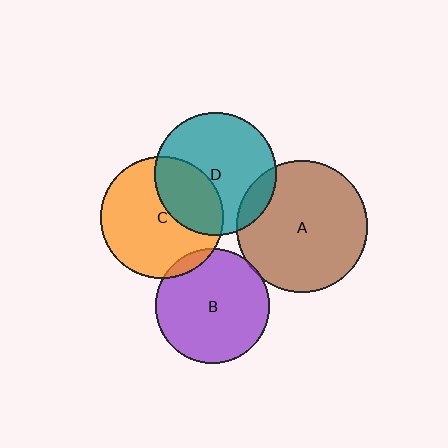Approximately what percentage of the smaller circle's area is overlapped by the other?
Approximately 5%.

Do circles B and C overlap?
Yes.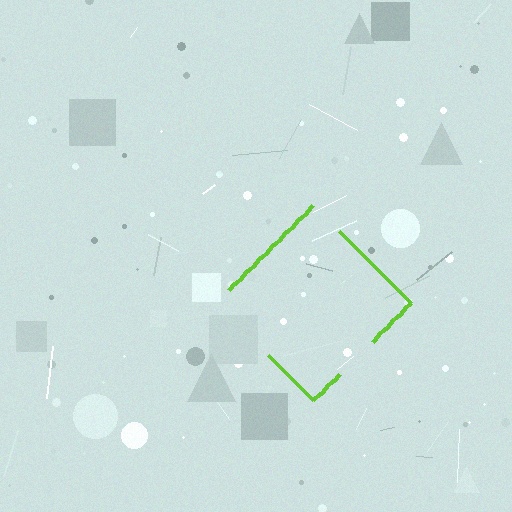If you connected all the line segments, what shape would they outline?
They would outline a diamond.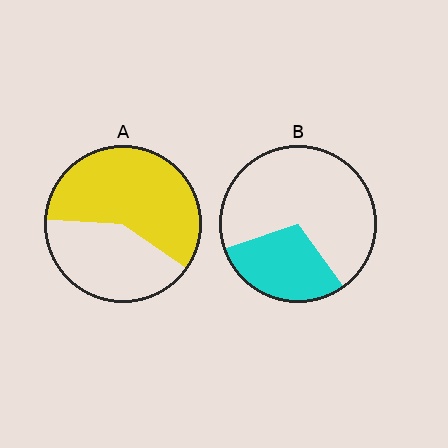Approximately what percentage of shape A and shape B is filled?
A is approximately 60% and B is approximately 30%.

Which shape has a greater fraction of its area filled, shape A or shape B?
Shape A.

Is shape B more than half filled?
No.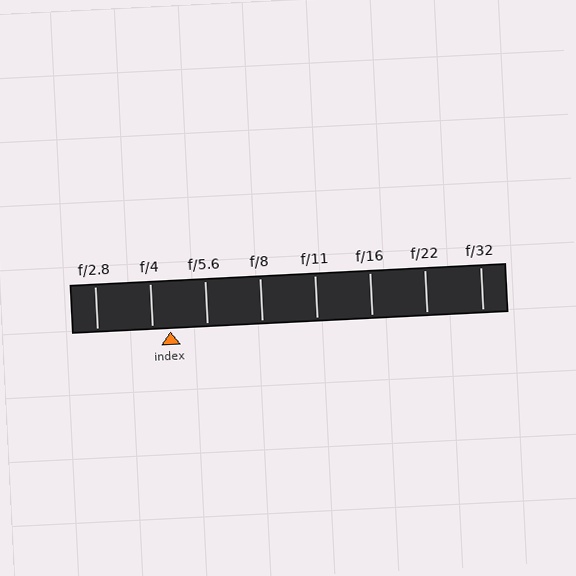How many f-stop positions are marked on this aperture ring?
There are 8 f-stop positions marked.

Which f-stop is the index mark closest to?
The index mark is closest to f/4.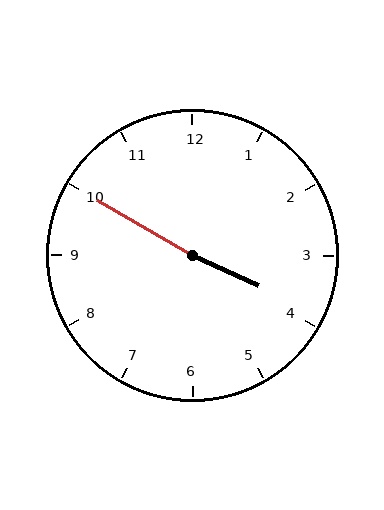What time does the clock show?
3:50.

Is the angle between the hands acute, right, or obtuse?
It is obtuse.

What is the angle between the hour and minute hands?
Approximately 175 degrees.